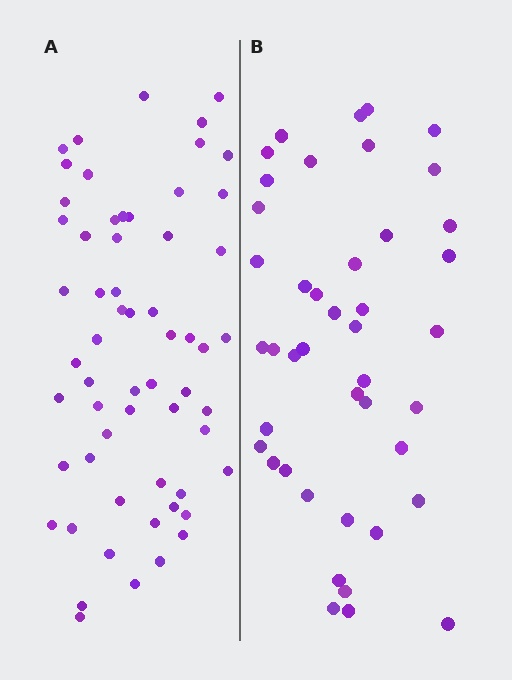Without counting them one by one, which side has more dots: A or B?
Region A (the left region) has more dots.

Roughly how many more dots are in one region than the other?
Region A has approximately 15 more dots than region B.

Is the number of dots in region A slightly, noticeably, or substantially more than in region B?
Region A has noticeably more, but not dramatically so. The ratio is roughly 1.4 to 1.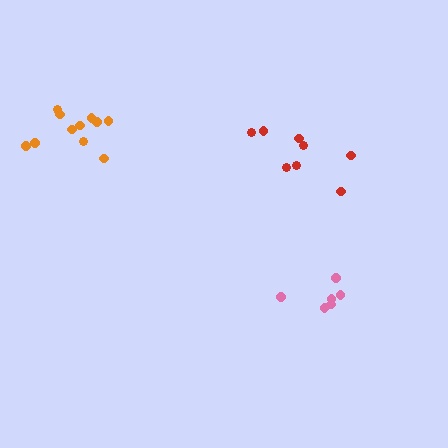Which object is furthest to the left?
The orange cluster is leftmost.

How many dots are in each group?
Group 1: 6 dots, Group 2: 11 dots, Group 3: 8 dots (25 total).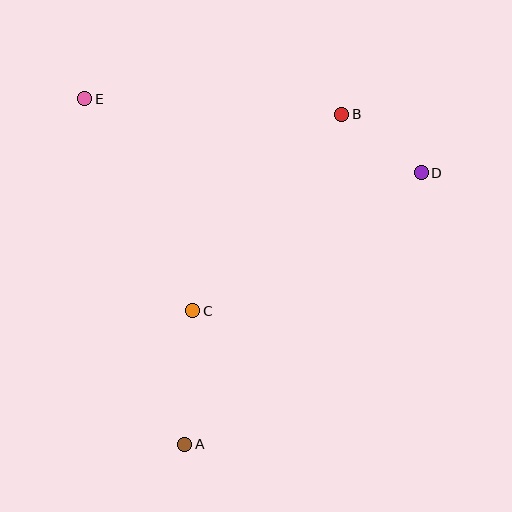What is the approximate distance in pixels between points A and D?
The distance between A and D is approximately 360 pixels.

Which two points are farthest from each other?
Points A and B are farthest from each other.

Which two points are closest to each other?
Points B and D are closest to each other.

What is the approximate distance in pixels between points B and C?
The distance between B and C is approximately 247 pixels.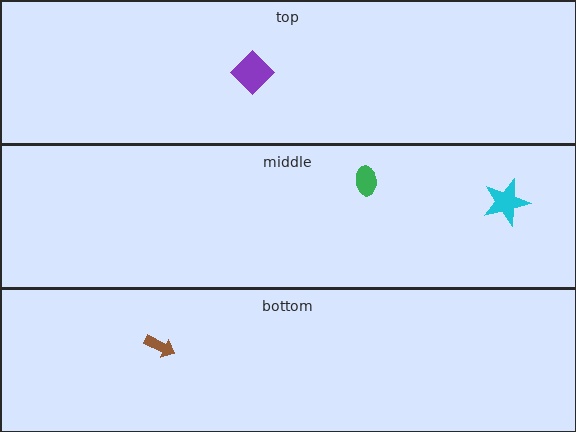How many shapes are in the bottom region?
1.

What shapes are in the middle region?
The green ellipse, the cyan star.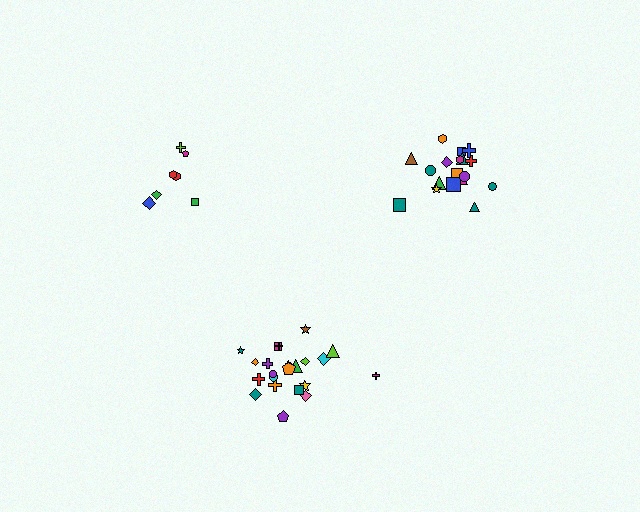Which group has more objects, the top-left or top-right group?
The top-right group.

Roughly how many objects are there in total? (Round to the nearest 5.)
Roughly 45 objects in total.